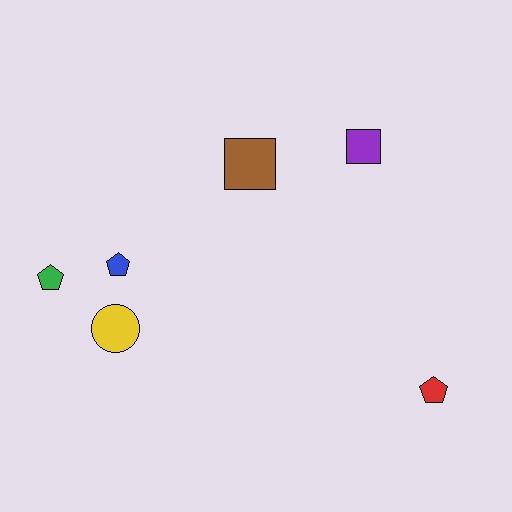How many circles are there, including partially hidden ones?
There is 1 circle.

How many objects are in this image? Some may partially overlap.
There are 6 objects.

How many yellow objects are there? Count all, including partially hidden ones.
There is 1 yellow object.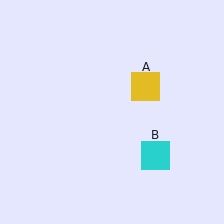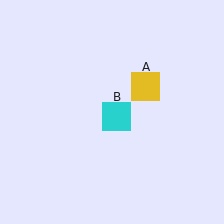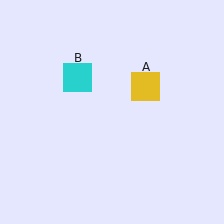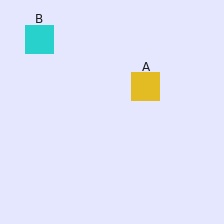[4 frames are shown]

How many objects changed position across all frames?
1 object changed position: cyan square (object B).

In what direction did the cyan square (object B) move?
The cyan square (object B) moved up and to the left.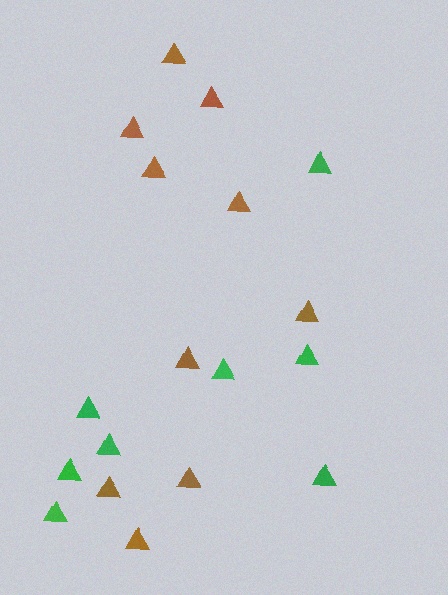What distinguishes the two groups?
There are 2 groups: one group of green triangles (8) and one group of brown triangles (10).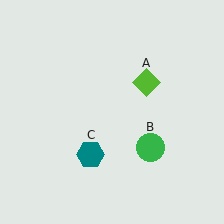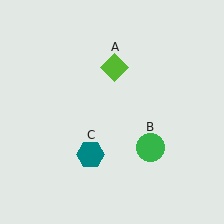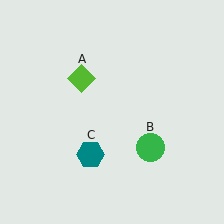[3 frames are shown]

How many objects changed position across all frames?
1 object changed position: lime diamond (object A).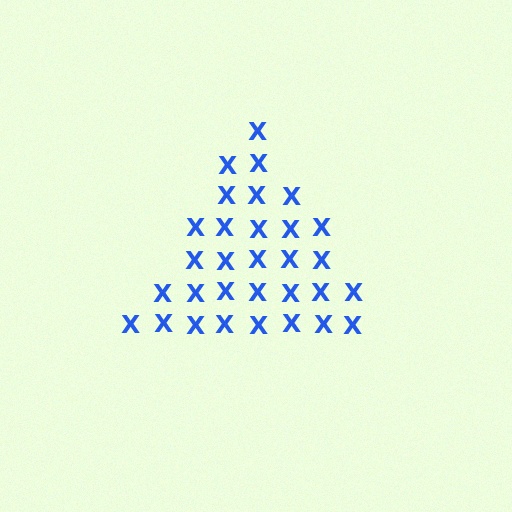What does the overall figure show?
The overall figure shows a triangle.